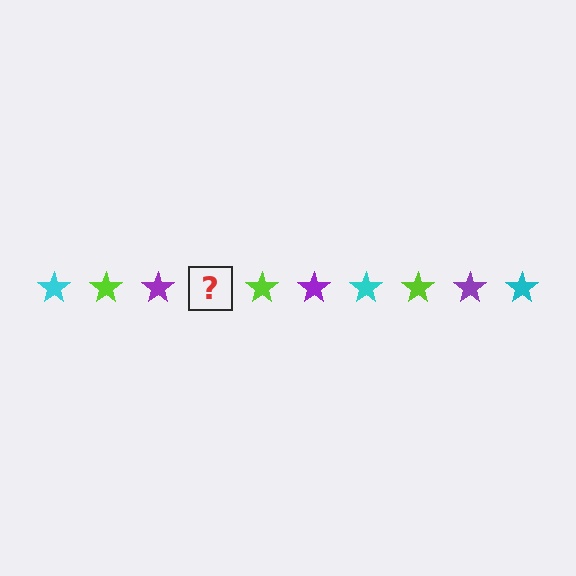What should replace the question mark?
The question mark should be replaced with a cyan star.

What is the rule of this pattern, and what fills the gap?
The rule is that the pattern cycles through cyan, lime, purple stars. The gap should be filled with a cyan star.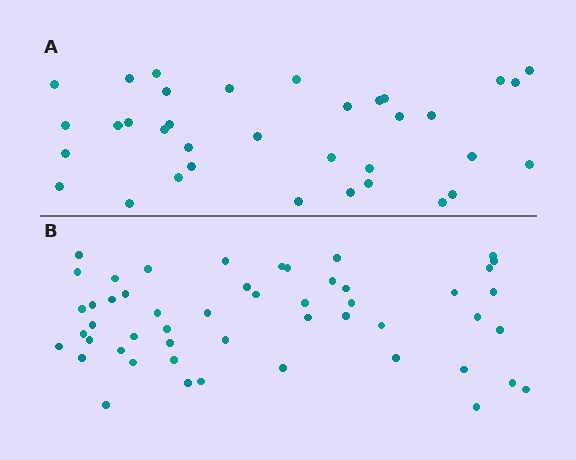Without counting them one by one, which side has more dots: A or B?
Region B (the bottom region) has more dots.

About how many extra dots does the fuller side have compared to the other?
Region B has approximately 15 more dots than region A.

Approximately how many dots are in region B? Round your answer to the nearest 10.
About 50 dots. (The exact count is 51, which rounds to 50.)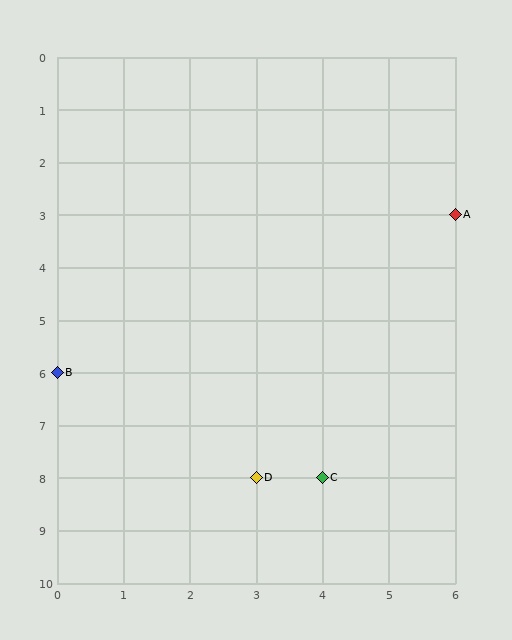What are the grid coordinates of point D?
Point D is at grid coordinates (3, 8).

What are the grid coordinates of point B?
Point B is at grid coordinates (0, 6).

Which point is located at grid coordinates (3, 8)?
Point D is at (3, 8).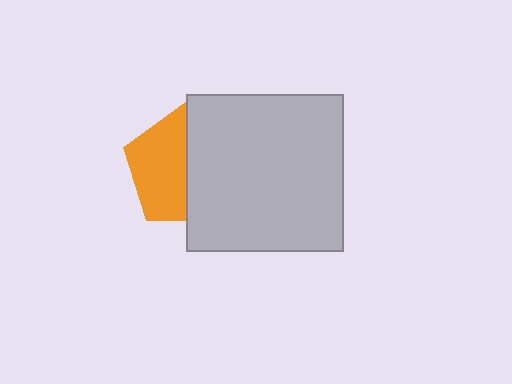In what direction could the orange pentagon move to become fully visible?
The orange pentagon could move left. That would shift it out from behind the light gray square entirely.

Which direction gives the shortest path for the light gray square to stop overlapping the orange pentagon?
Moving right gives the shortest separation.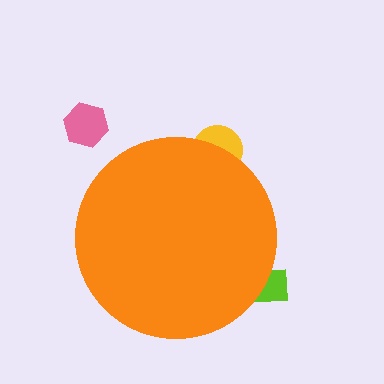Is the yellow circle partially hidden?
Yes, the yellow circle is partially hidden behind the orange circle.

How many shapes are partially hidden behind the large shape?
2 shapes are partially hidden.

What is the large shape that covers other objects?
An orange circle.